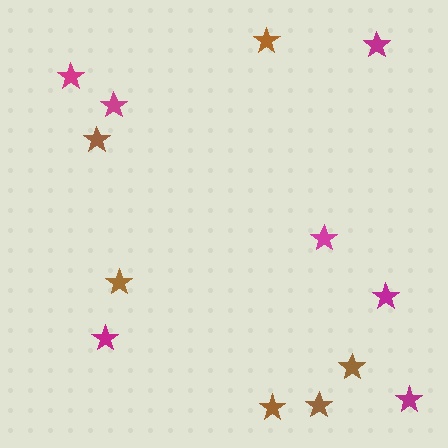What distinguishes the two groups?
There are 2 groups: one group of magenta stars (7) and one group of brown stars (6).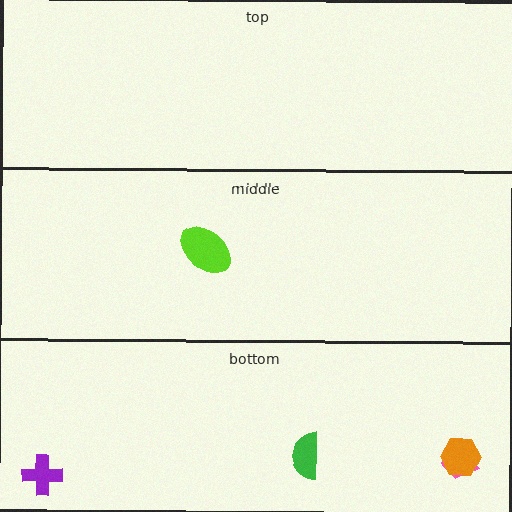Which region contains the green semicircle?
The bottom region.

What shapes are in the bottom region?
The green semicircle, the purple cross, the pink trapezoid, the orange hexagon.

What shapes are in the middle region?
The lime ellipse.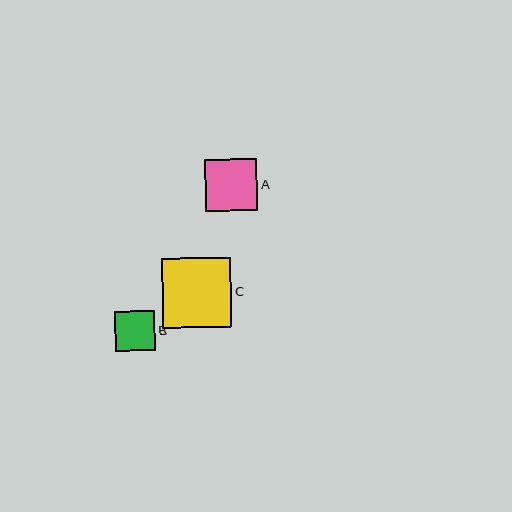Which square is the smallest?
Square B is the smallest with a size of approximately 40 pixels.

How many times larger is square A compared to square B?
Square A is approximately 1.3 times the size of square B.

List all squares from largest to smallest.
From largest to smallest: C, A, B.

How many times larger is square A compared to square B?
Square A is approximately 1.3 times the size of square B.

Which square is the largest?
Square C is the largest with a size of approximately 70 pixels.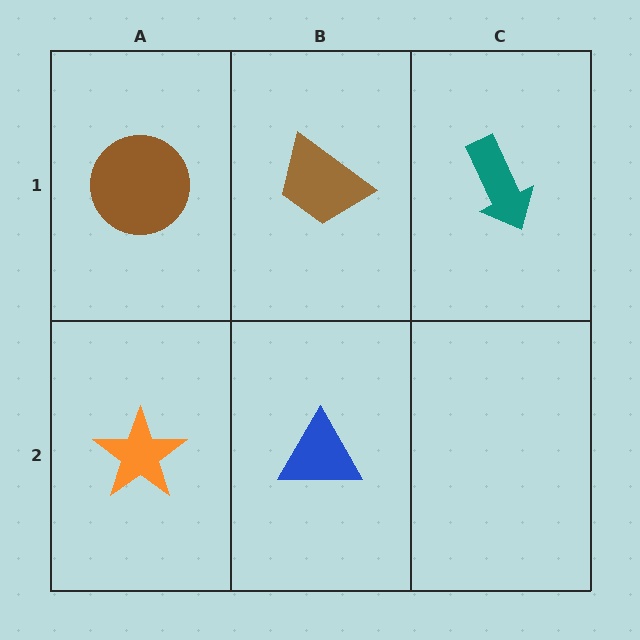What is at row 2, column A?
An orange star.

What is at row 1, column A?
A brown circle.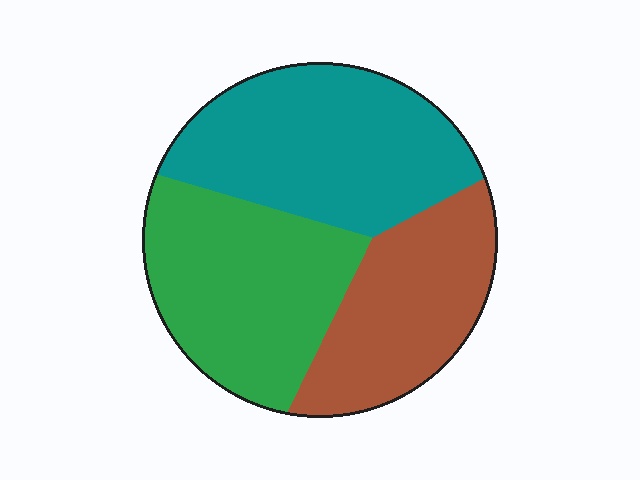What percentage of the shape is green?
Green covers 35% of the shape.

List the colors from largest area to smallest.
From largest to smallest: teal, green, brown.